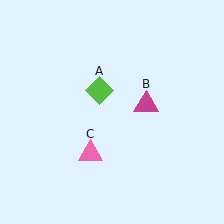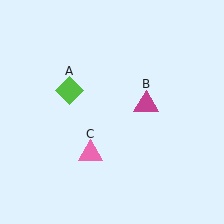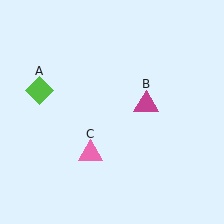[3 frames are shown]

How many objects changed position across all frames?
1 object changed position: lime diamond (object A).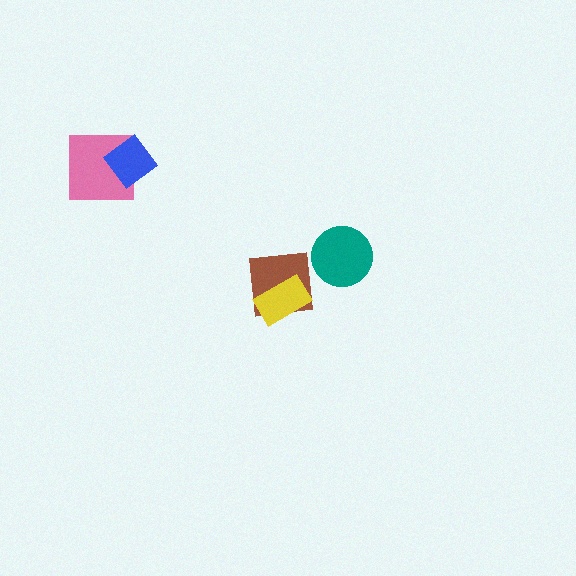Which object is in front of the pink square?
The blue diamond is in front of the pink square.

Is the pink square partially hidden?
Yes, it is partially covered by another shape.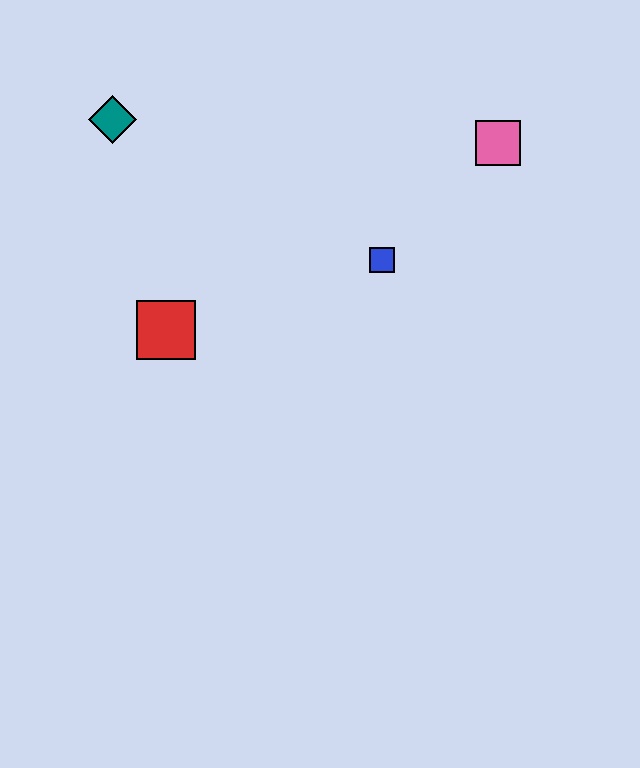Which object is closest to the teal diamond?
The red square is closest to the teal diamond.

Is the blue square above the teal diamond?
No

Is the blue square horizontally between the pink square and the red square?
Yes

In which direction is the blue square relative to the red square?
The blue square is to the right of the red square.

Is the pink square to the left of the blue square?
No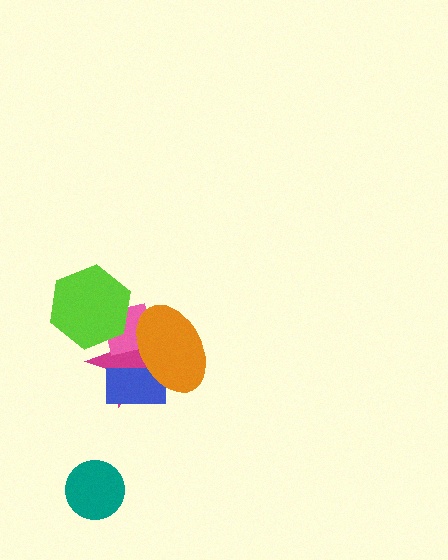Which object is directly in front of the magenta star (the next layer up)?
The pink square is directly in front of the magenta star.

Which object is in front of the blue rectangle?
The orange ellipse is in front of the blue rectangle.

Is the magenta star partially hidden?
Yes, it is partially covered by another shape.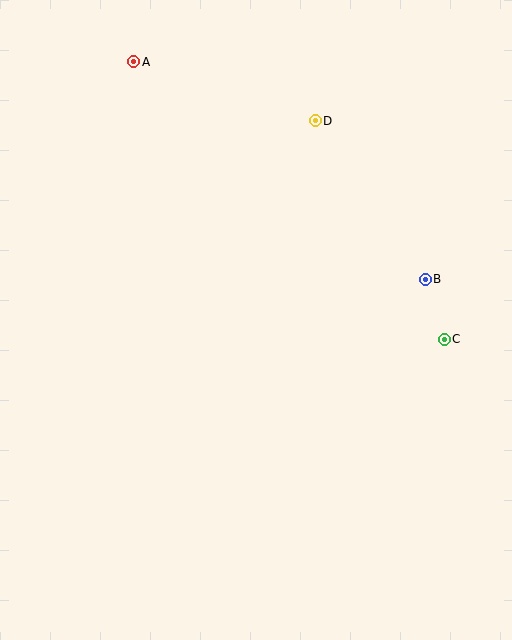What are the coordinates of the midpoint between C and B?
The midpoint between C and B is at (435, 309).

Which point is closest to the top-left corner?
Point A is closest to the top-left corner.